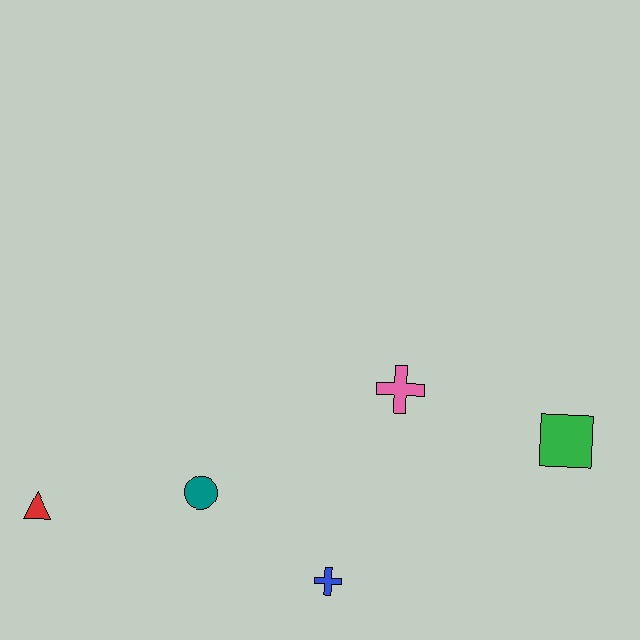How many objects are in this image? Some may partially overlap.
There are 5 objects.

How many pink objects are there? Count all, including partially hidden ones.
There is 1 pink object.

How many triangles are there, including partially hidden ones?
There is 1 triangle.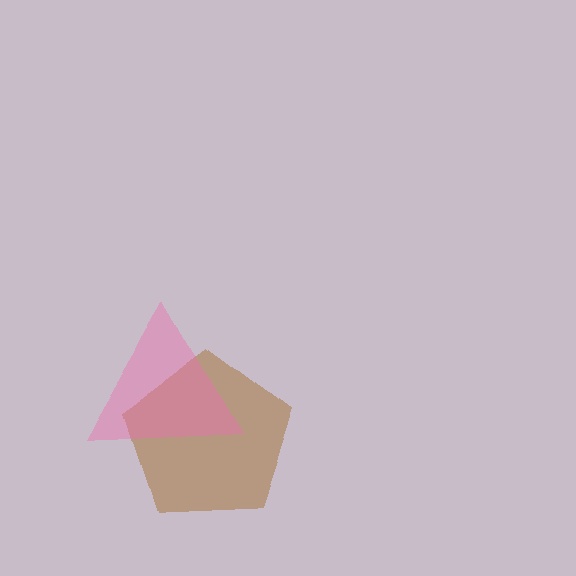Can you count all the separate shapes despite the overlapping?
Yes, there are 2 separate shapes.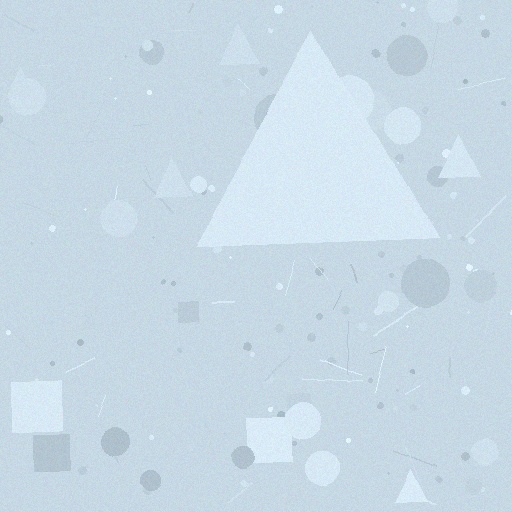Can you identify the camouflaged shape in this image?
The camouflaged shape is a triangle.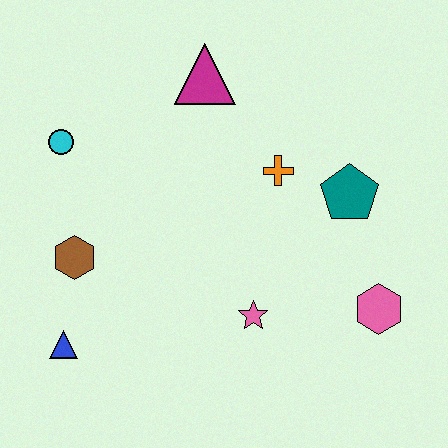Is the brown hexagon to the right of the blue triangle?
Yes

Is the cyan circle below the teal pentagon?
No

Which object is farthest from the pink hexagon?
The cyan circle is farthest from the pink hexagon.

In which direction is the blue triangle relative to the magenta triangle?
The blue triangle is below the magenta triangle.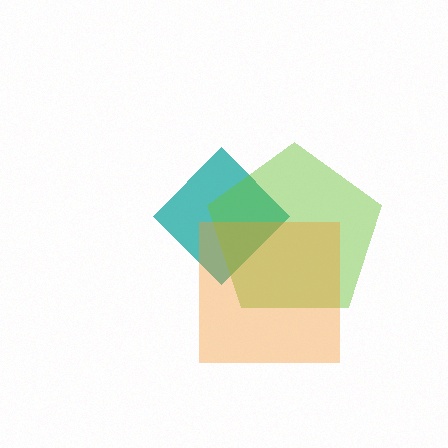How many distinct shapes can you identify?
There are 3 distinct shapes: a teal diamond, a lime pentagon, an orange square.